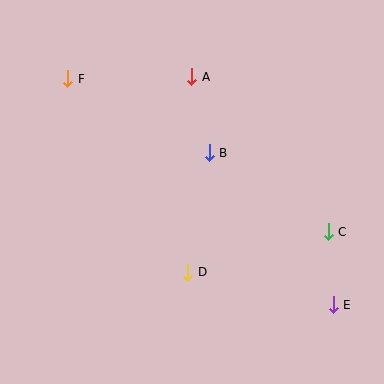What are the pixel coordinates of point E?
Point E is at (333, 305).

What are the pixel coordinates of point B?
Point B is at (209, 153).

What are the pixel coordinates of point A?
Point A is at (192, 77).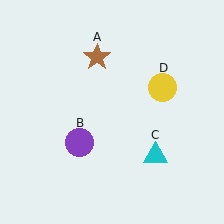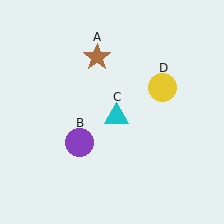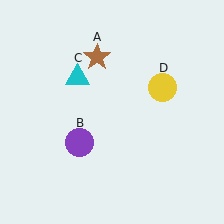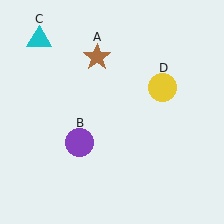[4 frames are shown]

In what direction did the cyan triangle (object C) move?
The cyan triangle (object C) moved up and to the left.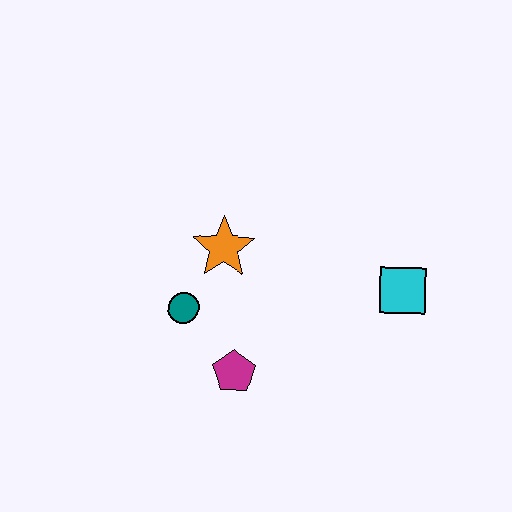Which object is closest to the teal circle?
The orange star is closest to the teal circle.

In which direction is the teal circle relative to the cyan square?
The teal circle is to the left of the cyan square.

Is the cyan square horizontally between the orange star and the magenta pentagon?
No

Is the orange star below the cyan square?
No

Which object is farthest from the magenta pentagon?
The cyan square is farthest from the magenta pentagon.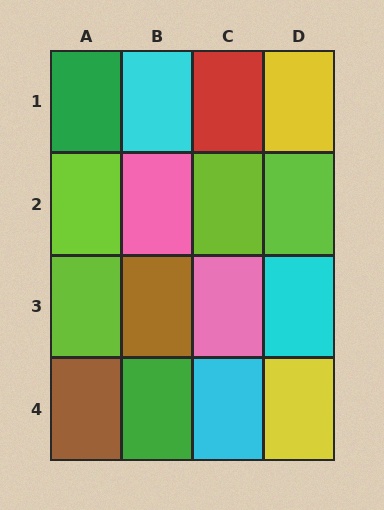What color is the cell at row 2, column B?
Pink.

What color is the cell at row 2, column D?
Lime.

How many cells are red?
1 cell is red.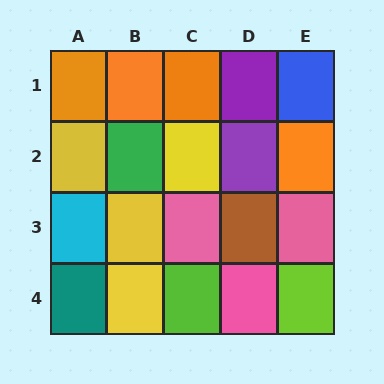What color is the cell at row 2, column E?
Orange.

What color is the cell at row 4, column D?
Pink.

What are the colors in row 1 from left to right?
Orange, orange, orange, purple, blue.